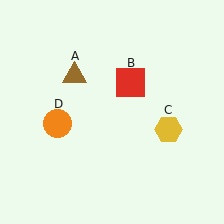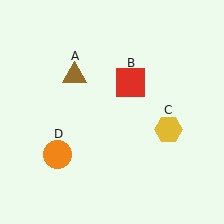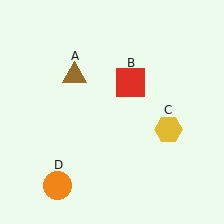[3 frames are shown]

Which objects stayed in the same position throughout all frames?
Brown triangle (object A) and red square (object B) and yellow hexagon (object C) remained stationary.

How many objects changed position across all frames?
1 object changed position: orange circle (object D).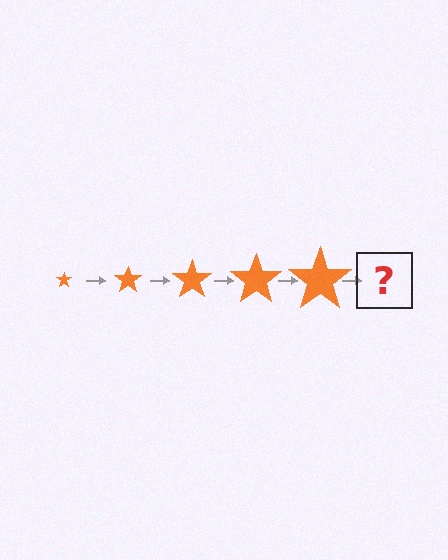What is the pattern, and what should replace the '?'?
The pattern is that the star gets progressively larger each step. The '?' should be an orange star, larger than the previous one.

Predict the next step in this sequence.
The next step is an orange star, larger than the previous one.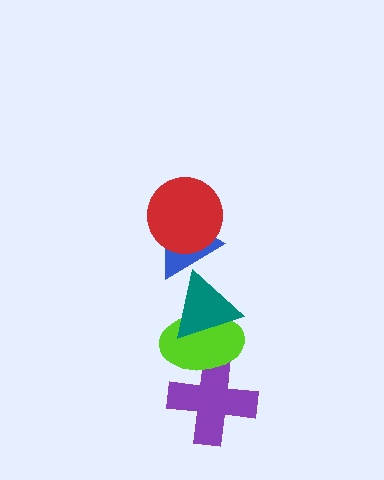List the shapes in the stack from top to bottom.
From top to bottom: the red circle, the blue triangle, the teal triangle, the lime ellipse, the purple cross.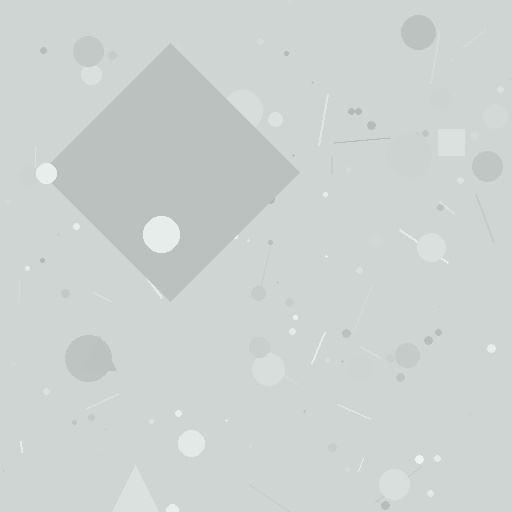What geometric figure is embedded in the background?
A diamond is embedded in the background.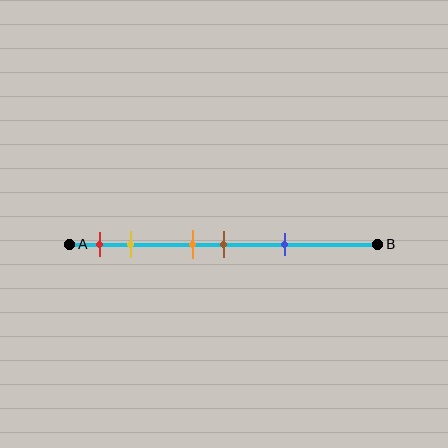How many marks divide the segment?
There are 5 marks dividing the segment.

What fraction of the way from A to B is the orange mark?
The orange mark is approximately 40% (0.4) of the way from A to B.